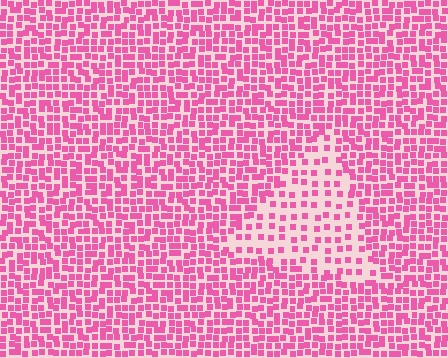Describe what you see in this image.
The image contains small pink elements arranged at two different densities. A triangle-shaped region is visible where the elements are less densely packed than the surrounding area.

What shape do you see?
I see a triangle.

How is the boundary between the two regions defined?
The boundary is defined by a change in element density (approximately 2.1x ratio). All elements are the same color, size, and shape.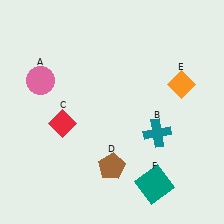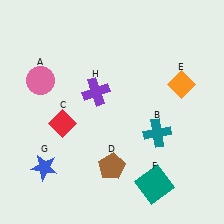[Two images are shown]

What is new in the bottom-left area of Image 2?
A blue star (G) was added in the bottom-left area of Image 2.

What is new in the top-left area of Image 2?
A purple cross (H) was added in the top-left area of Image 2.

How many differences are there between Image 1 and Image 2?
There are 2 differences between the two images.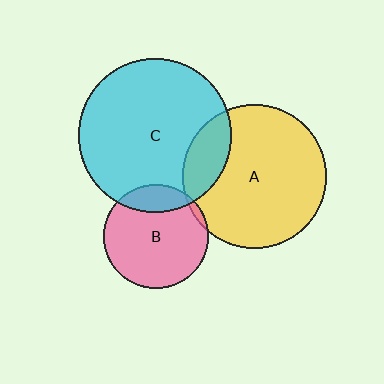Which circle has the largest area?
Circle C (cyan).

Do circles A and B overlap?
Yes.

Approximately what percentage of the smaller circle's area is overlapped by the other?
Approximately 5%.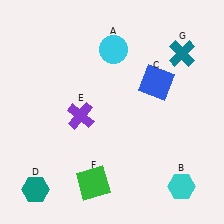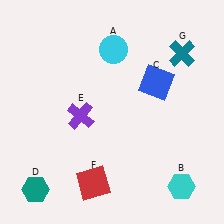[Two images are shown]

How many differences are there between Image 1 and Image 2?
There is 1 difference between the two images.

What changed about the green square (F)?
In Image 1, F is green. In Image 2, it changed to red.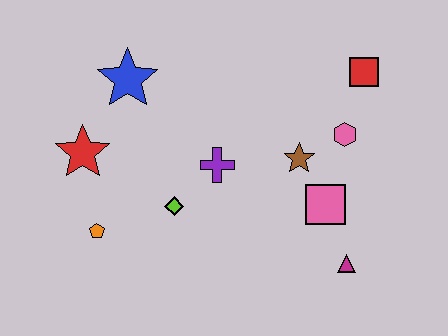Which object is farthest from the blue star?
The magenta triangle is farthest from the blue star.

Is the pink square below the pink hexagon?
Yes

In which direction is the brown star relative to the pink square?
The brown star is above the pink square.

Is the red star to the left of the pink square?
Yes